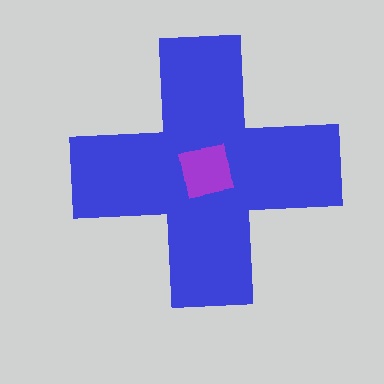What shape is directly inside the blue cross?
The purple square.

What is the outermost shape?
The blue cross.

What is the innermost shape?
The purple square.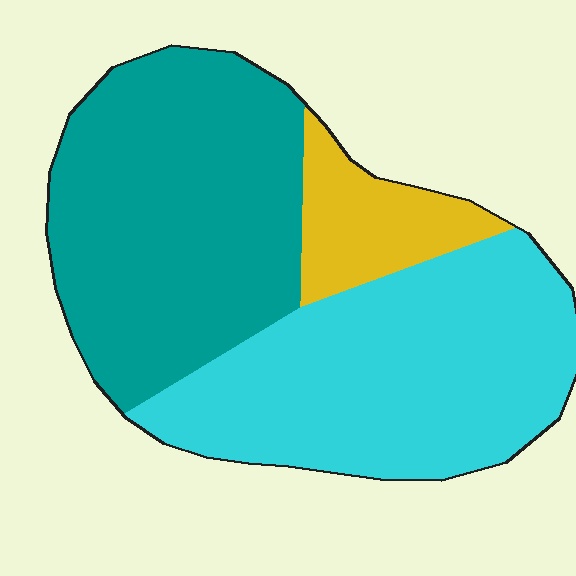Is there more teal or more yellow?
Teal.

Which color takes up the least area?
Yellow, at roughly 10%.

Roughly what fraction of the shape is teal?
Teal covers around 45% of the shape.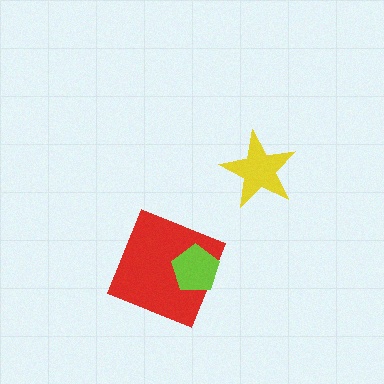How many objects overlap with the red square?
1 object overlaps with the red square.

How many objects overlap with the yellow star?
0 objects overlap with the yellow star.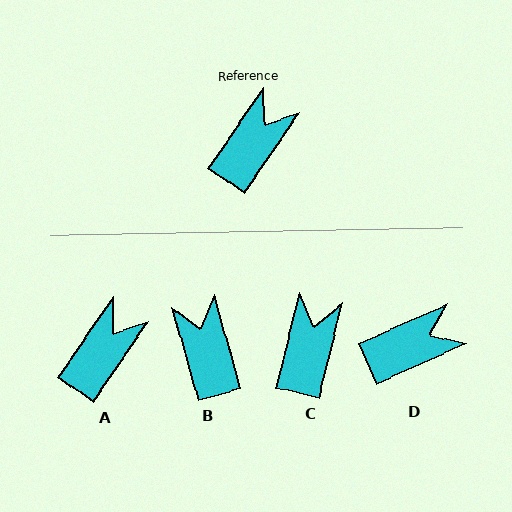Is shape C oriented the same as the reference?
No, it is off by about 21 degrees.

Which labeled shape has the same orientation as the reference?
A.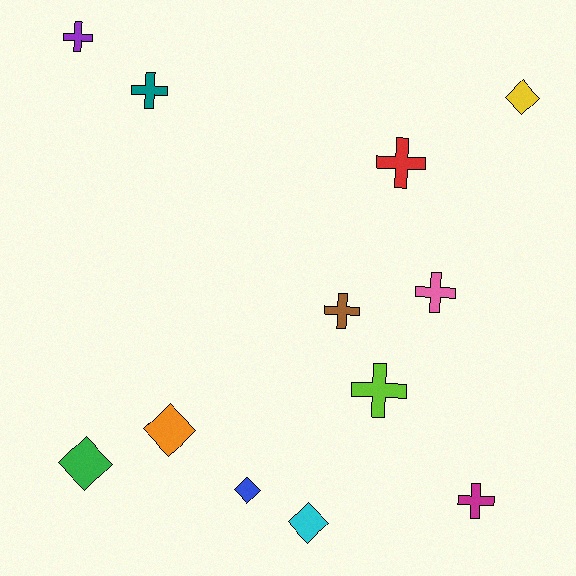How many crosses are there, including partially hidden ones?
There are 7 crosses.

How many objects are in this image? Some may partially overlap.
There are 12 objects.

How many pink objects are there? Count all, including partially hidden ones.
There is 1 pink object.